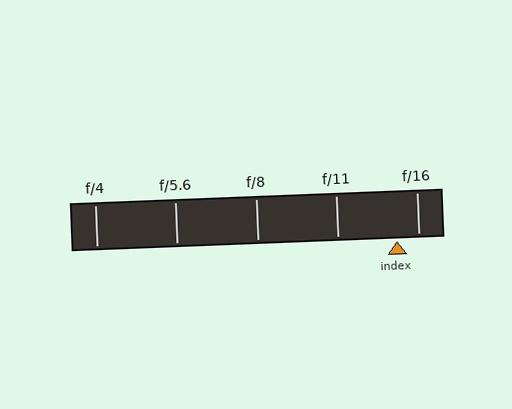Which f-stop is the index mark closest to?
The index mark is closest to f/16.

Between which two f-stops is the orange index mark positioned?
The index mark is between f/11 and f/16.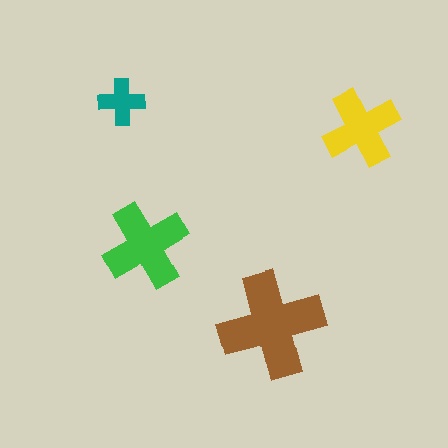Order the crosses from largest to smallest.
the brown one, the green one, the yellow one, the teal one.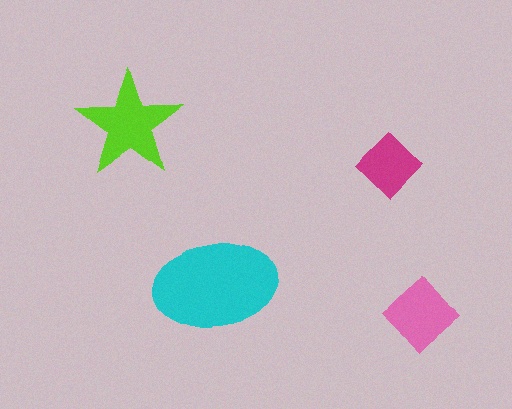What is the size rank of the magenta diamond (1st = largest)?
4th.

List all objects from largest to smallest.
The cyan ellipse, the lime star, the pink diamond, the magenta diamond.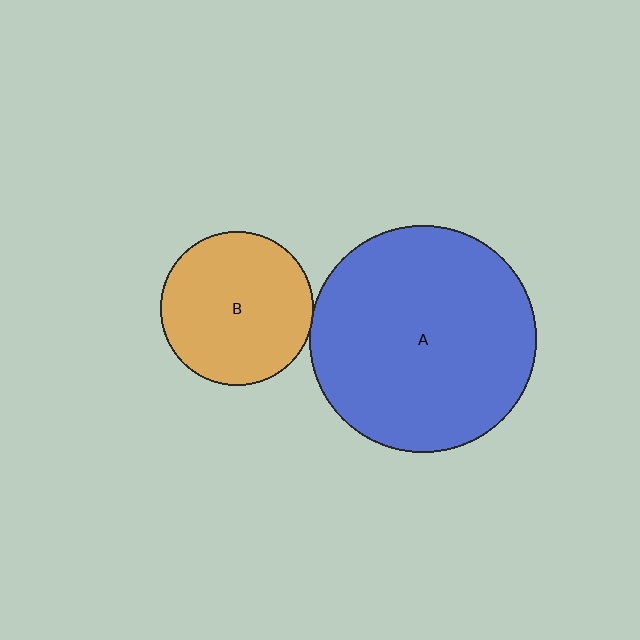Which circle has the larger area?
Circle A (blue).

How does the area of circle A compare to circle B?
Approximately 2.2 times.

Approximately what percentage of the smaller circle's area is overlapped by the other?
Approximately 5%.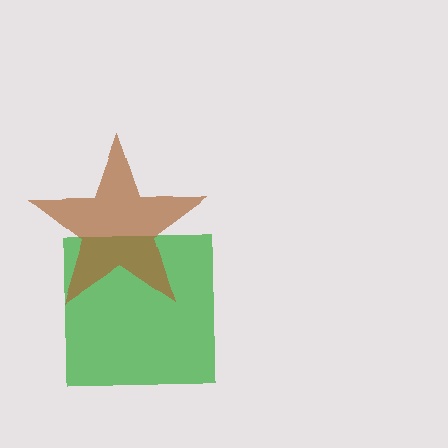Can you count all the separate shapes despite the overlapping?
Yes, there are 2 separate shapes.